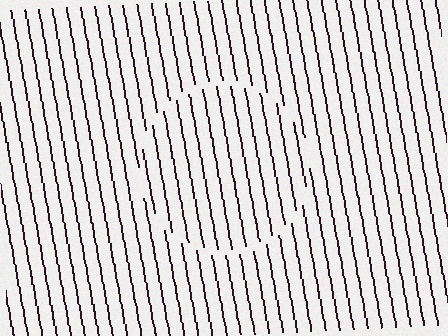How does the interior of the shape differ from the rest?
The interior of the shape contains the same grating, shifted by half a period — the contour is defined by the phase discontinuity where line-ends from the inner and outer gratings abut.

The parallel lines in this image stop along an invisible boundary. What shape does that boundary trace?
An illusory circle. The interior of the shape contains the same grating, shifted by half a period — the contour is defined by the phase discontinuity where line-ends from the inner and outer gratings abut.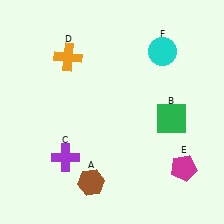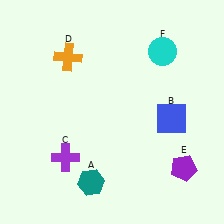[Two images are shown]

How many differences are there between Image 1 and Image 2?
There are 3 differences between the two images.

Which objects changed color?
A changed from brown to teal. B changed from green to blue. E changed from magenta to purple.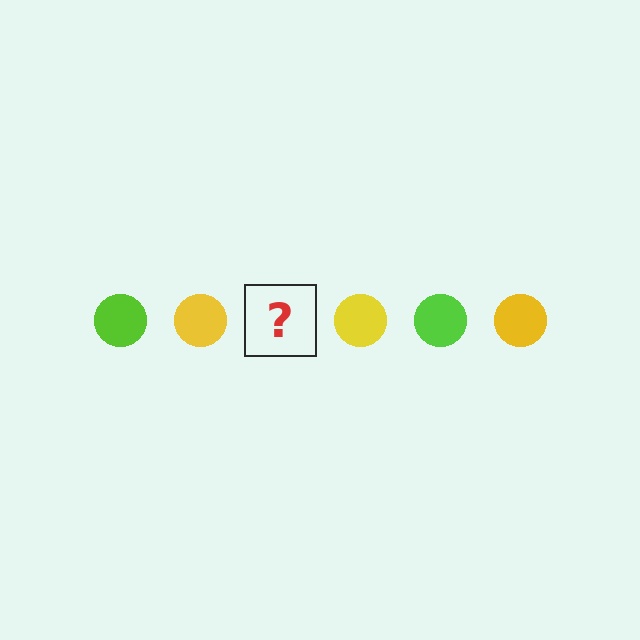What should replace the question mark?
The question mark should be replaced with a lime circle.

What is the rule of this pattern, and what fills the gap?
The rule is that the pattern cycles through lime, yellow circles. The gap should be filled with a lime circle.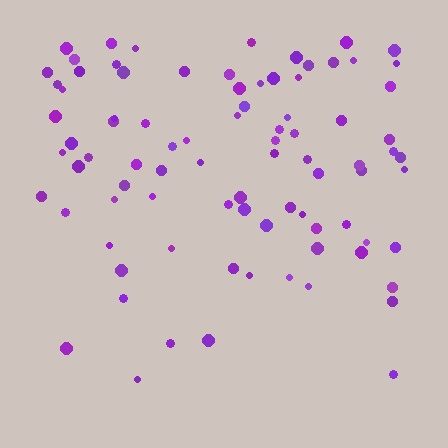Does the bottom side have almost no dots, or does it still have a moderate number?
Still a moderate number, just noticeably fewer than the top.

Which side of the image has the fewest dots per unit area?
The bottom.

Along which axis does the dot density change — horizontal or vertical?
Vertical.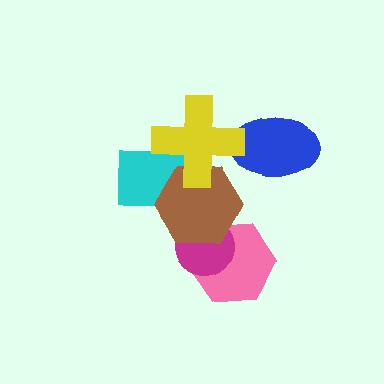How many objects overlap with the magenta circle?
2 objects overlap with the magenta circle.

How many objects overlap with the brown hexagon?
4 objects overlap with the brown hexagon.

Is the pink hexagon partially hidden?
Yes, it is partially covered by another shape.